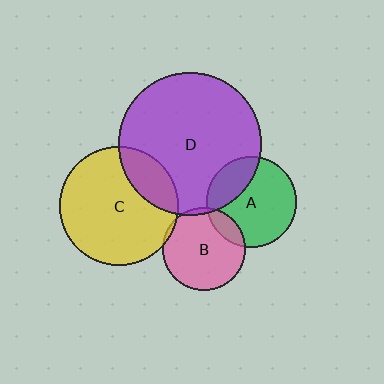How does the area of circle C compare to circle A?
Approximately 1.8 times.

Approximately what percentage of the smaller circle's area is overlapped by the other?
Approximately 15%.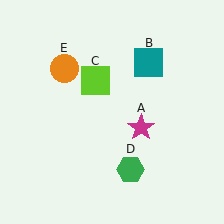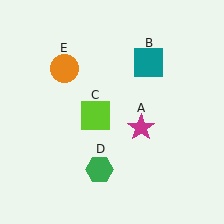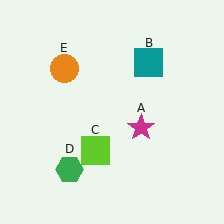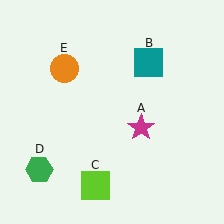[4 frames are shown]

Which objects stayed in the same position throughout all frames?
Magenta star (object A) and teal square (object B) and orange circle (object E) remained stationary.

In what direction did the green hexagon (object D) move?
The green hexagon (object D) moved left.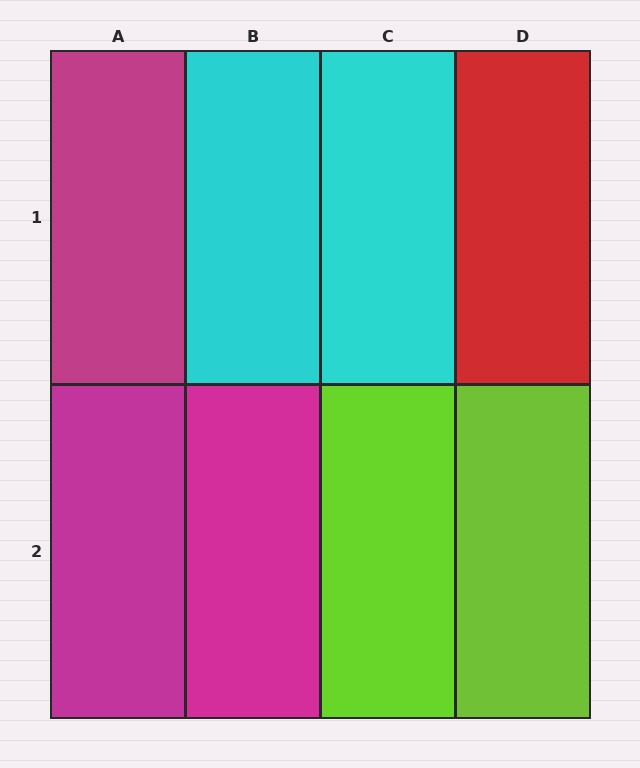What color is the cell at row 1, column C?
Cyan.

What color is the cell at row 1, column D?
Red.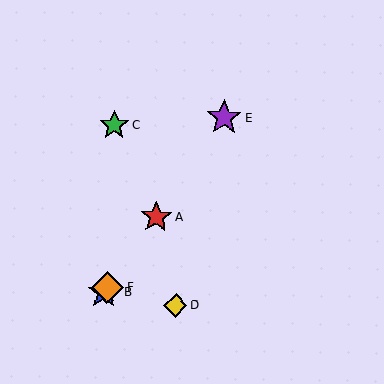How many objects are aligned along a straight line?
4 objects (A, B, E, F) are aligned along a straight line.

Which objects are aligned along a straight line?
Objects A, B, E, F are aligned along a straight line.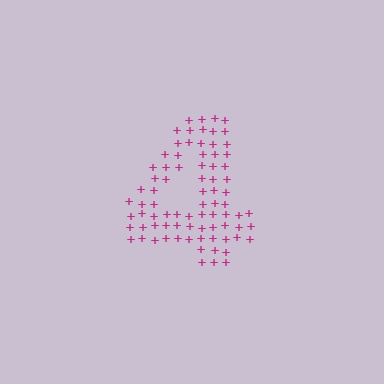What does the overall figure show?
The overall figure shows the digit 4.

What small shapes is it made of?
It is made of small plus signs.